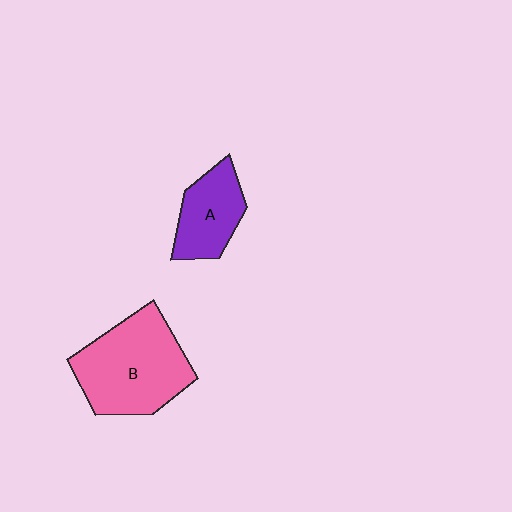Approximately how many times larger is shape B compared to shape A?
Approximately 1.8 times.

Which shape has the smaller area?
Shape A (purple).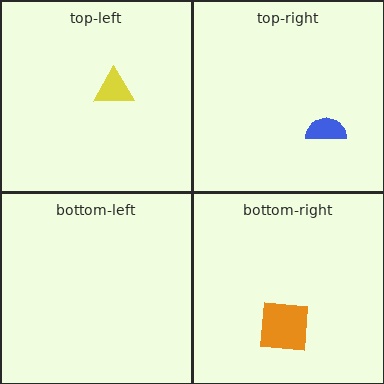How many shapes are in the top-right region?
1.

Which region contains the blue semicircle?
The top-right region.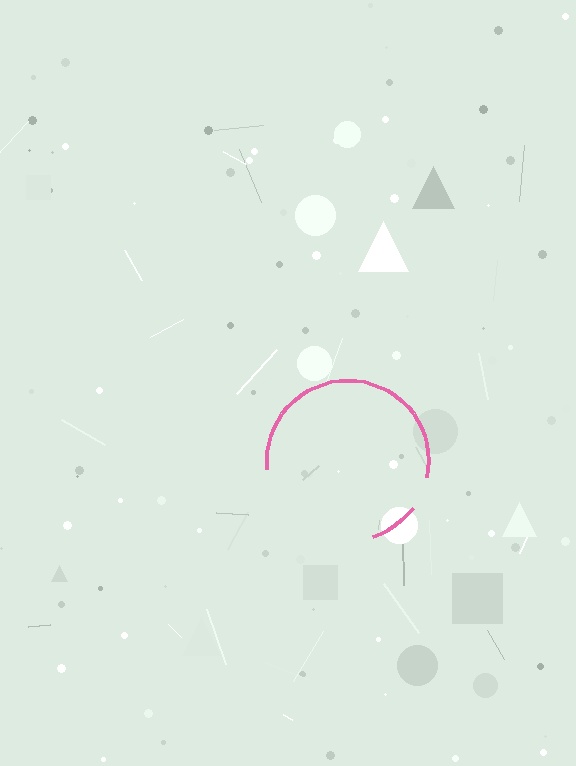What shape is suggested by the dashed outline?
The dashed outline suggests a circle.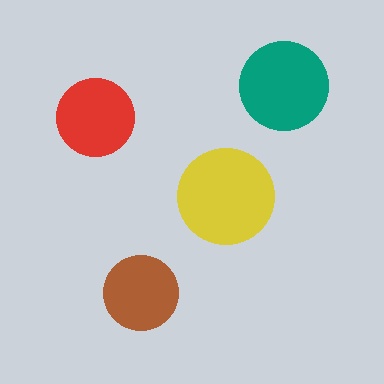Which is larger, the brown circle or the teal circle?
The teal one.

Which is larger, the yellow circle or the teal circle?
The yellow one.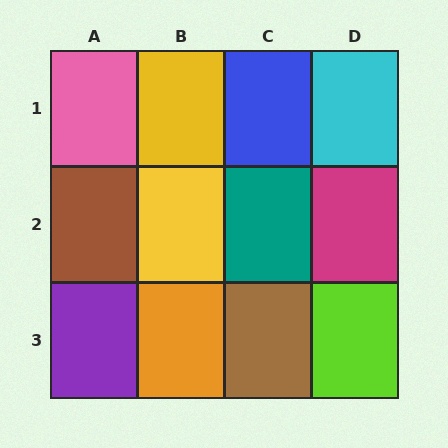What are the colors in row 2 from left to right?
Brown, yellow, teal, magenta.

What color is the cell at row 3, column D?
Lime.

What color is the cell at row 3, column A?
Purple.